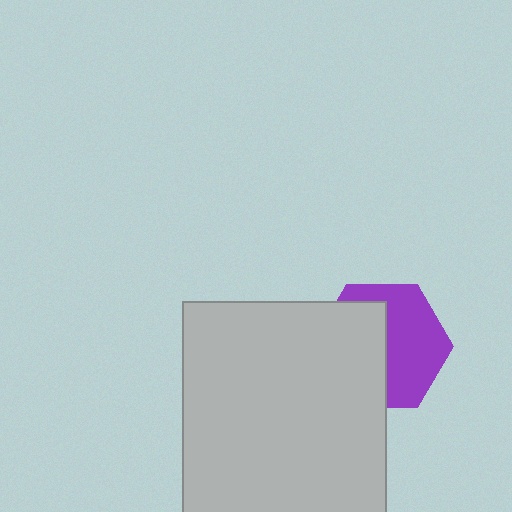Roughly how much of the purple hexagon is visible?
About half of it is visible (roughly 51%).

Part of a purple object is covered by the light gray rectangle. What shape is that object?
It is a hexagon.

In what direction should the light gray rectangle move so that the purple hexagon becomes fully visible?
The light gray rectangle should move left. That is the shortest direction to clear the overlap and leave the purple hexagon fully visible.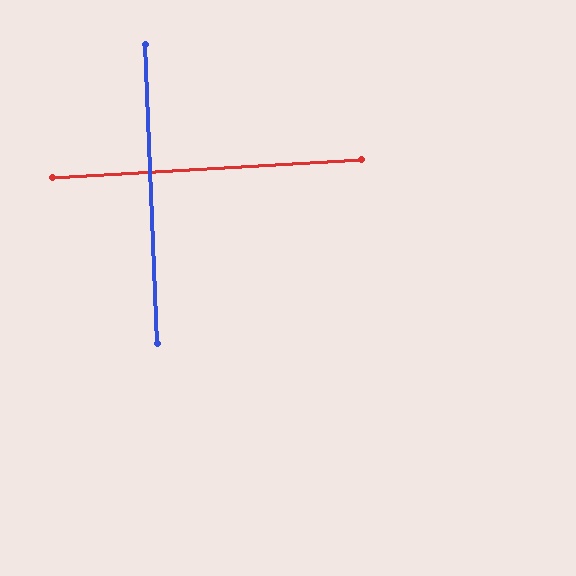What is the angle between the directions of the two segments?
Approximately 89 degrees.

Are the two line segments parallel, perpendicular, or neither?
Perpendicular — they meet at approximately 89°.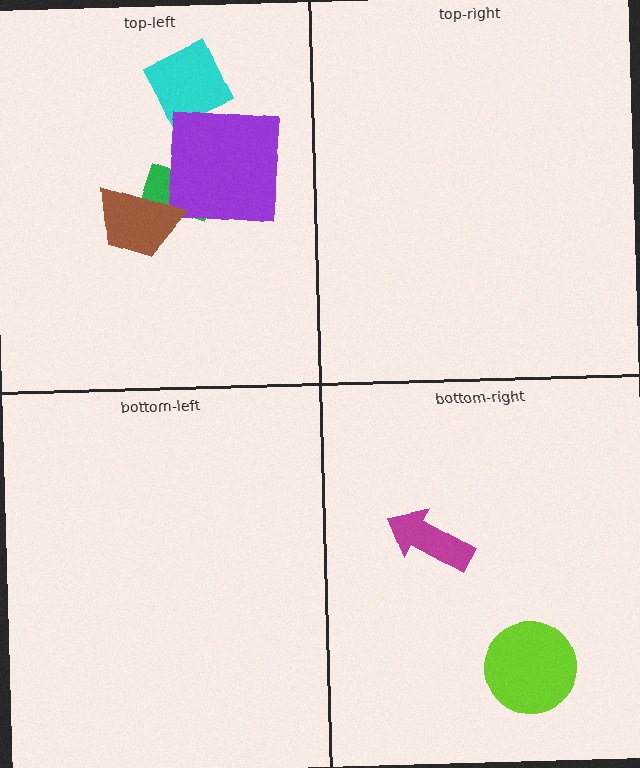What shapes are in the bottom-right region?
The lime circle, the magenta arrow.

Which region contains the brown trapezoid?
The top-left region.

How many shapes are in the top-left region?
4.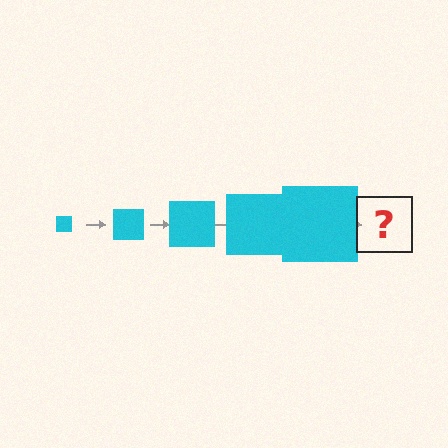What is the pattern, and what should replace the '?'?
The pattern is that the square gets progressively larger each step. The '?' should be a cyan square, larger than the previous one.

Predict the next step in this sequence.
The next step is a cyan square, larger than the previous one.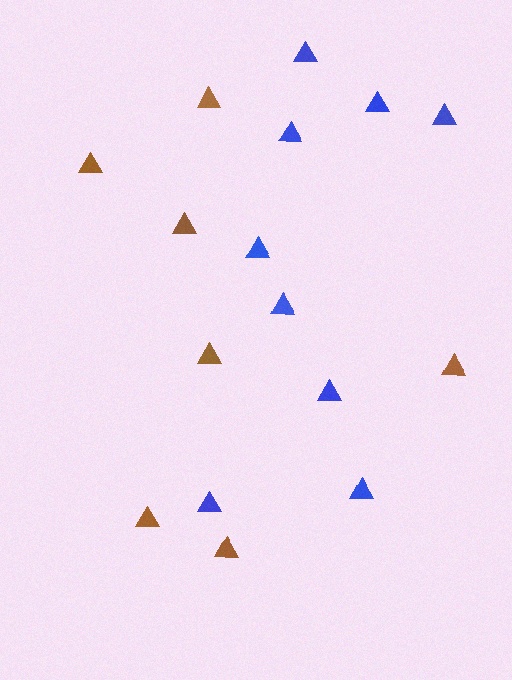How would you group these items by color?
There are 2 groups: one group of brown triangles (7) and one group of blue triangles (9).